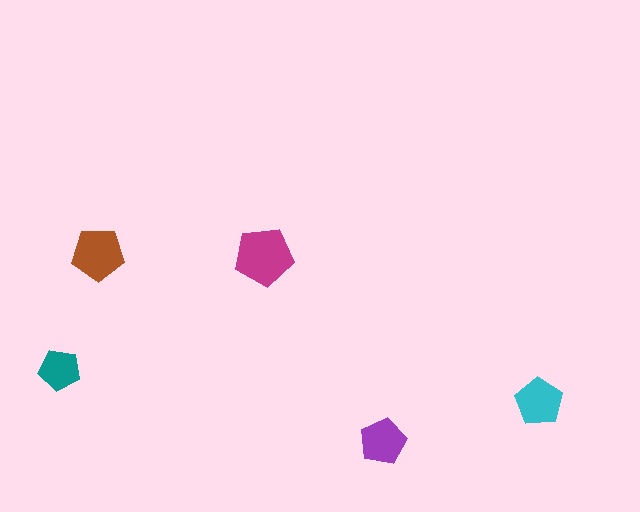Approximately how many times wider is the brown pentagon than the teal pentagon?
About 1.5 times wider.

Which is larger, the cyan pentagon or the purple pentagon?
The cyan one.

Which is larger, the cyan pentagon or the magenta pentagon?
The magenta one.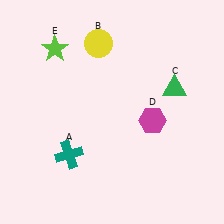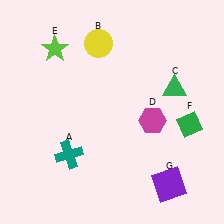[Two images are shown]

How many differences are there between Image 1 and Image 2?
There are 2 differences between the two images.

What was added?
A green diamond (F), a purple square (G) were added in Image 2.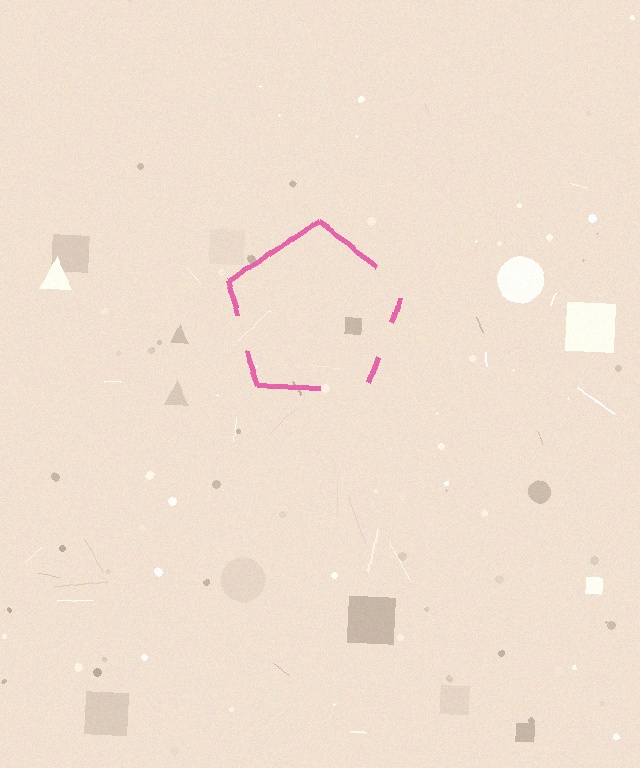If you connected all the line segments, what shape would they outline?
They would outline a pentagon.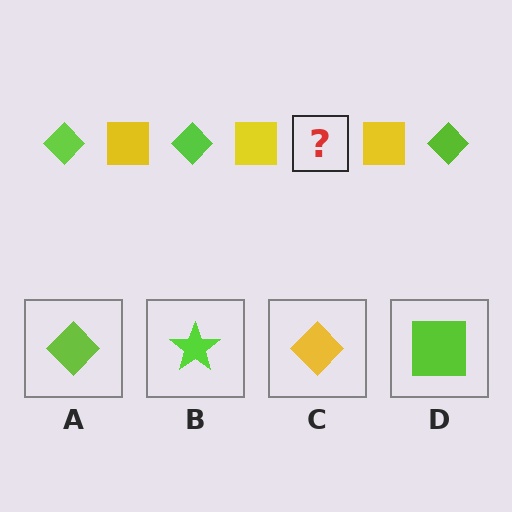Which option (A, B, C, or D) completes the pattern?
A.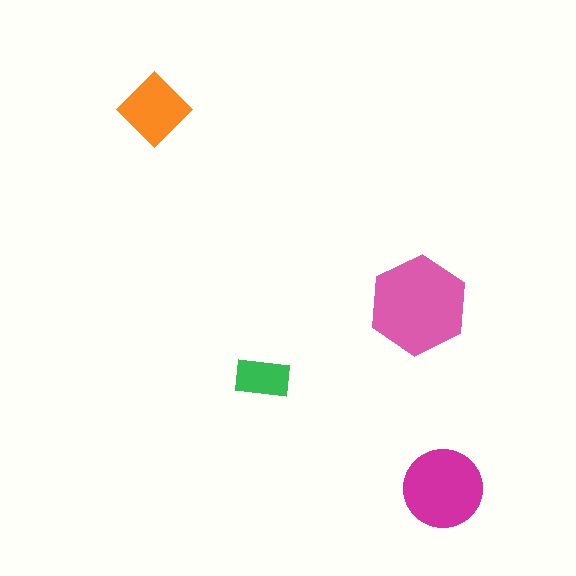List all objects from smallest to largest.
The green rectangle, the orange diamond, the magenta circle, the pink hexagon.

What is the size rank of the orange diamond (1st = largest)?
3rd.